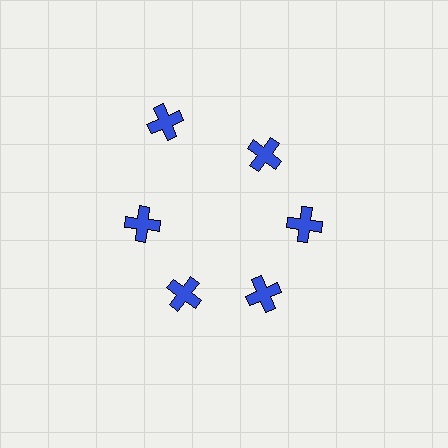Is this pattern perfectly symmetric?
No. The 6 blue crosses are arranged in a ring, but one element near the 11 o'clock position is pushed outward from the center, breaking the 6-fold rotational symmetry.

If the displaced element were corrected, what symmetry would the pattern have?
It would have 6-fold rotational symmetry — the pattern would map onto itself every 60 degrees.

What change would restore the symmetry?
The symmetry would be restored by moving it inward, back onto the ring so that all 6 crosses sit at equal angles and equal distance from the center.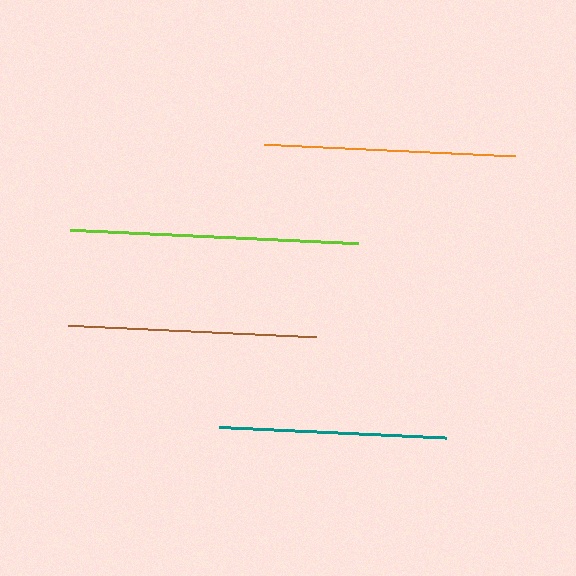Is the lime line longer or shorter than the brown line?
The lime line is longer than the brown line.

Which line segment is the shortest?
The teal line is the shortest at approximately 228 pixels.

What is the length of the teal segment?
The teal segment is approximately 228 pixels long.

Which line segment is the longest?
The lime line is the longest at approximately 289 pixels.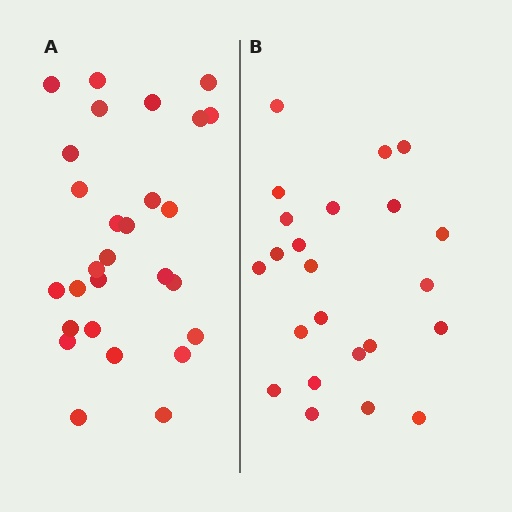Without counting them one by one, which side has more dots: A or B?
Region A (the left region) has more dots.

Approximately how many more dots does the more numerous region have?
Region A has about 5 more dots than region B.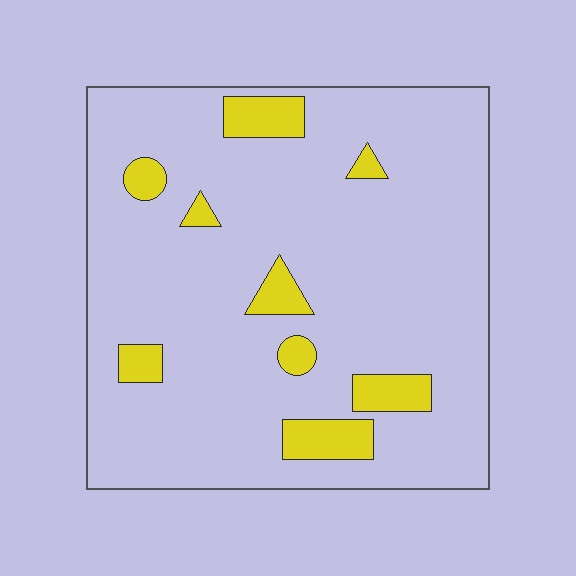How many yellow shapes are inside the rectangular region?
9.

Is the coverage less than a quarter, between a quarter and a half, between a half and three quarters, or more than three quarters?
Less than a quarter.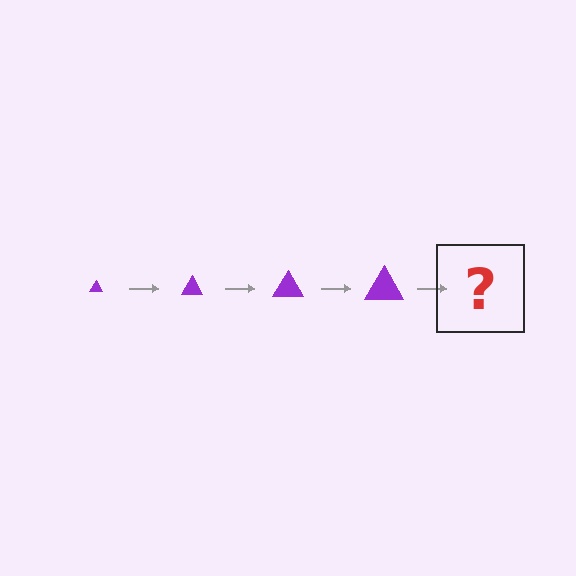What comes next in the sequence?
The next element should be a purple triangle, larger than the previous one.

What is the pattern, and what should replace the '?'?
The pattern is that the triangle gets progressively larger each step. The '?' should be a purple triangle, larger than the previous one.